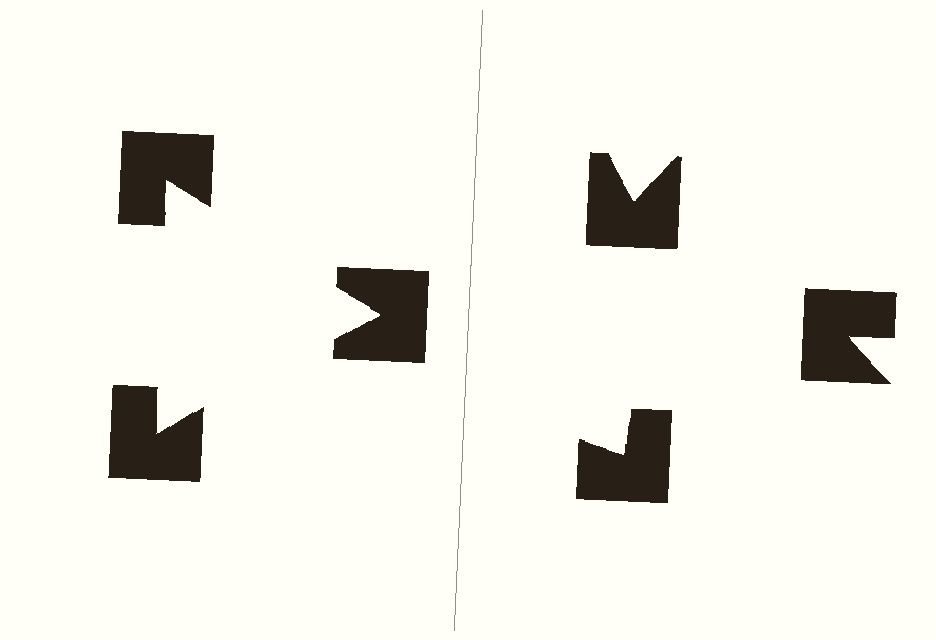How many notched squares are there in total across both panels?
6 — 3 on each side.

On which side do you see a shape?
An illusory triangle appears on the left side. On the right side the wedge cuts are rotated, so no coherent shape forms.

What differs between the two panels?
The notched squares are positioned identically on both sides; only the wedge orientations differ. On the left they align to a triangle; on the right they are misaligned.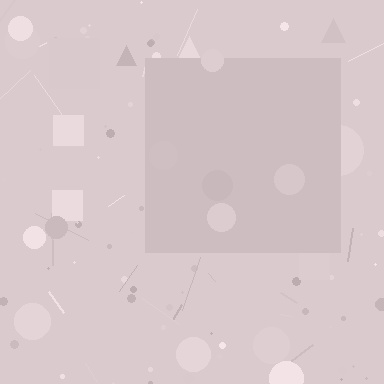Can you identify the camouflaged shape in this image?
The camouflaged shape is a square.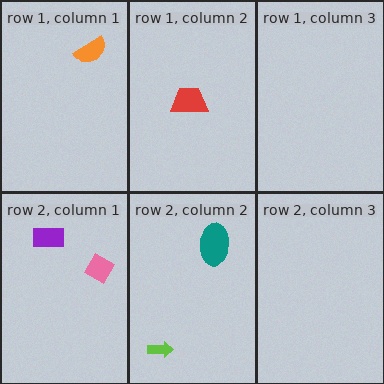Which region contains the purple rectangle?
The row 2, column 1 region.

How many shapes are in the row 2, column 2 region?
2.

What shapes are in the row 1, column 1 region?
The orange semicircle.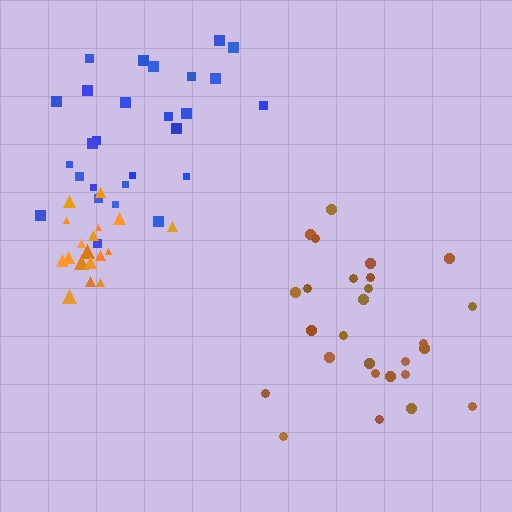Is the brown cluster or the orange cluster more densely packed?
Orange.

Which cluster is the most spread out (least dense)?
Blue.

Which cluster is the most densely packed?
Orange.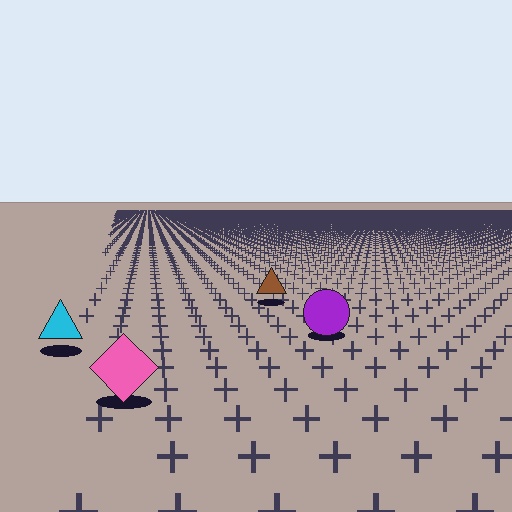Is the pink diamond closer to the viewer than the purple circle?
Yes. The pink diamond is closer — you can tell from the texture gradient: the ground texture is coarser near it.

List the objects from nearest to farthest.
From nearest to farthest: the pink diamond, the cyan triangle, the purple circle, the brown triangle.